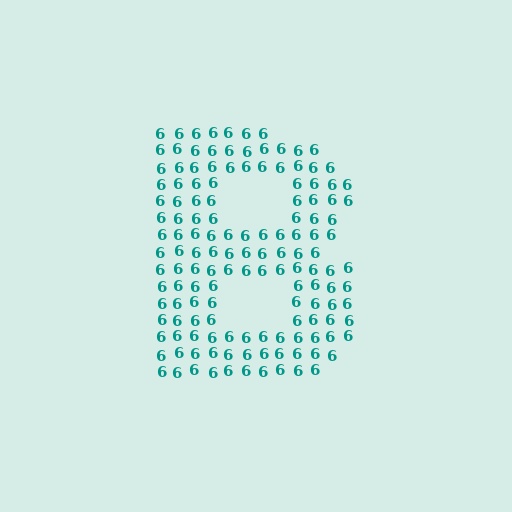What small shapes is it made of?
It is made of small digit 6's.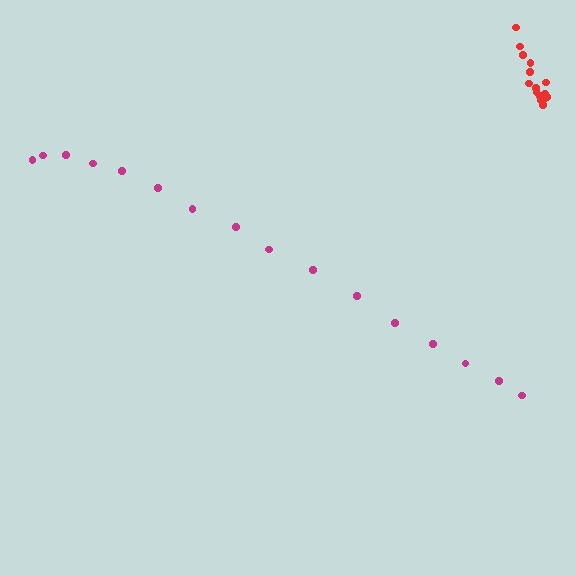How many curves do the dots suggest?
There are 2 distinct paths.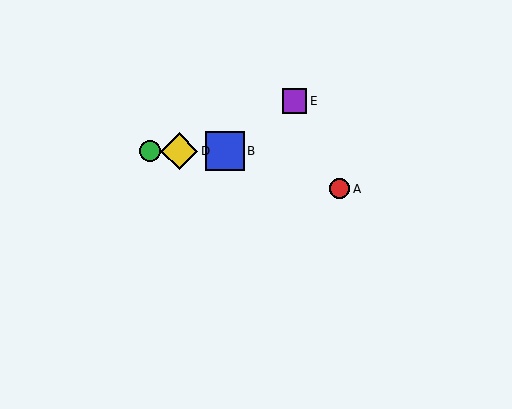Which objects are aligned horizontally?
Objects B, C, D are aligned horizontally.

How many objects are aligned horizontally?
3 objects (B, C, D) are aligned horizontally.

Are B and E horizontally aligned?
No, B is at y≈151 and E is at y≈101.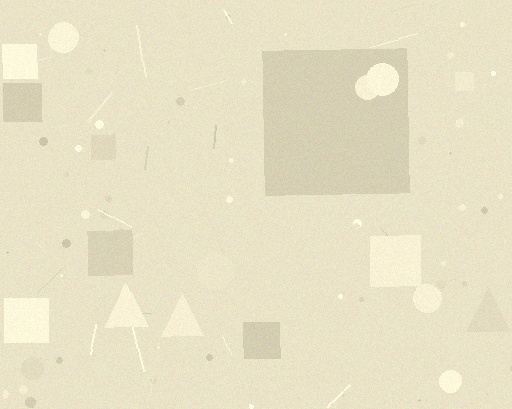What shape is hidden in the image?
A square is hidden in the image.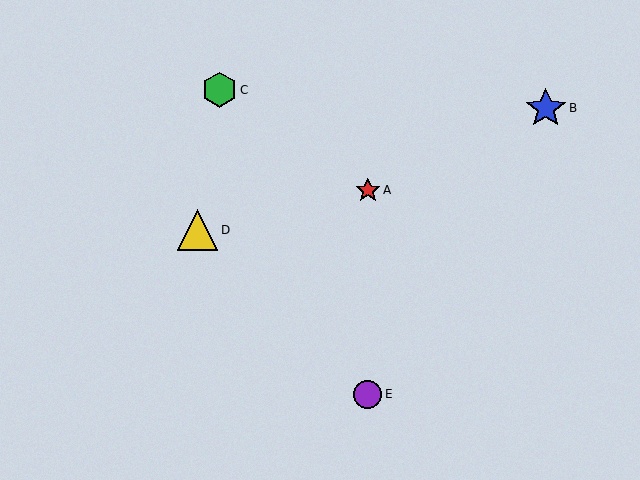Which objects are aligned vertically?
Objects A, E are aligned vertically.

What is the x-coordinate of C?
Object C is at x≈220.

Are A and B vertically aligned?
No, A is at x≈368 and B is at x≈546.